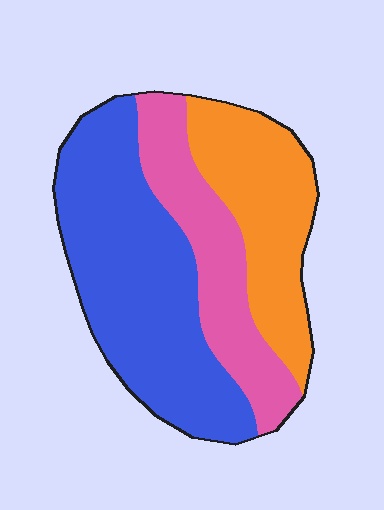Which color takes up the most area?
Blue, at roughly 50%.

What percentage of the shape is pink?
Pink takes up about one quarter (1/4) of the shape.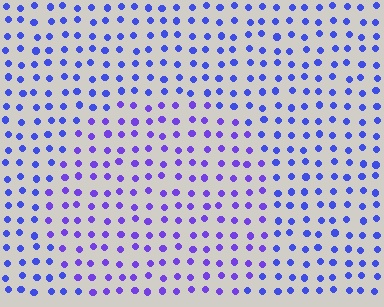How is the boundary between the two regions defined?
The boundary is defined purely by a slight shift in hue (about 25 degrees). Spacing, size, and orientation are identical on both sides.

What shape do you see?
I see a circle.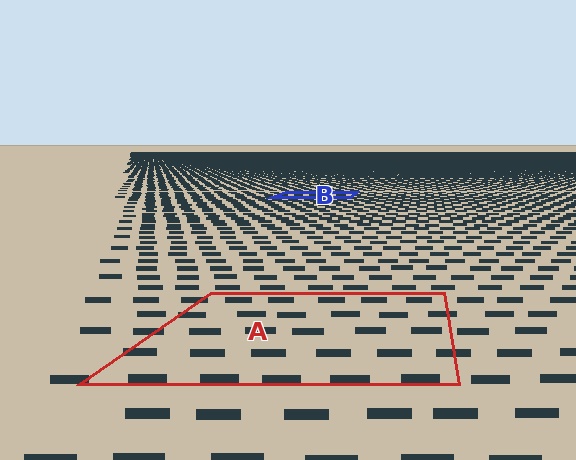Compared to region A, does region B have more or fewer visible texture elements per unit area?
Region B has more texture elements per unit area — they are packed more densely because it is farther away.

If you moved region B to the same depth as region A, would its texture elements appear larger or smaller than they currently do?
They would appear larger. At a closer depth, the same texture elements are projected at a bigger on-screen size.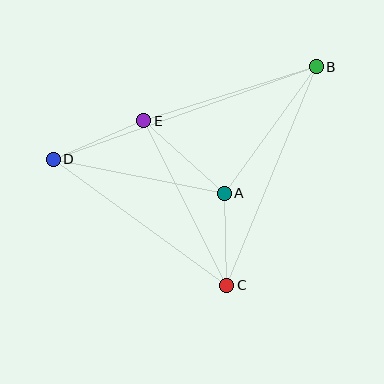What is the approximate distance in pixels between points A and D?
The distance between A and D is approximately 174 pixels.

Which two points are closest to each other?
Points A and C are closest to each other.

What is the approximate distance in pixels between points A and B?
The distance between A and B is approximately 156 pixels.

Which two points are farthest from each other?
Points B and D are farthest from each other.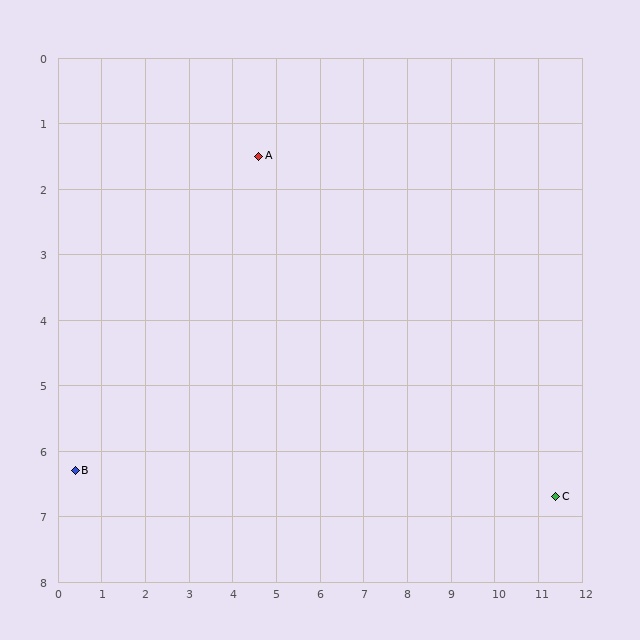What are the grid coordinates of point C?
Point C is at approximately (11.4, 6.7).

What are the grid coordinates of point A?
Point A is at approximately (4.6, 1.5).